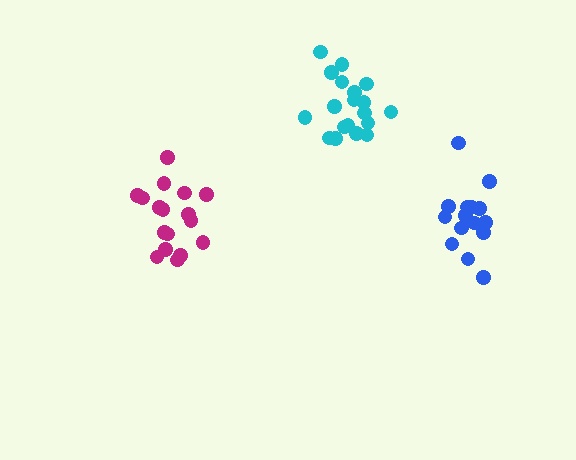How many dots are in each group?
Group 1: 17 dots, Group 2: 15 dots, Group 3: 19 dots (51 total).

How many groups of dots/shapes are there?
There are 3 groups.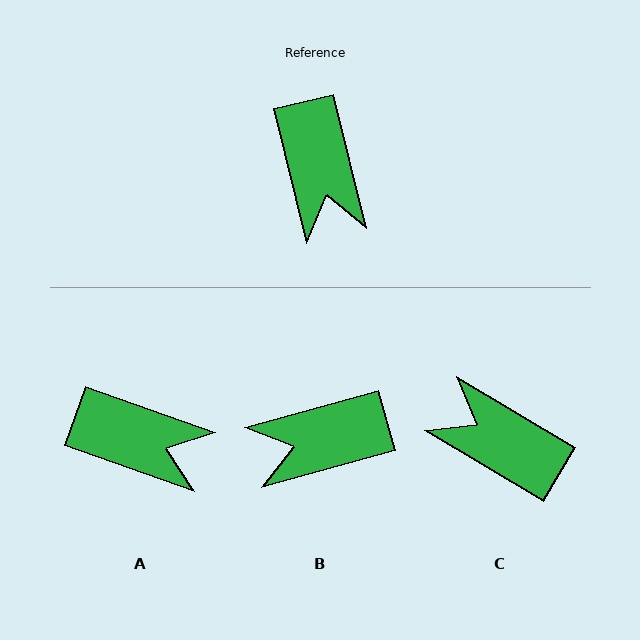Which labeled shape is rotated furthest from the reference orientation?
C, about 135 degrees away.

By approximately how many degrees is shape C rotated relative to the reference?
Approximately 135 degrees clockwise.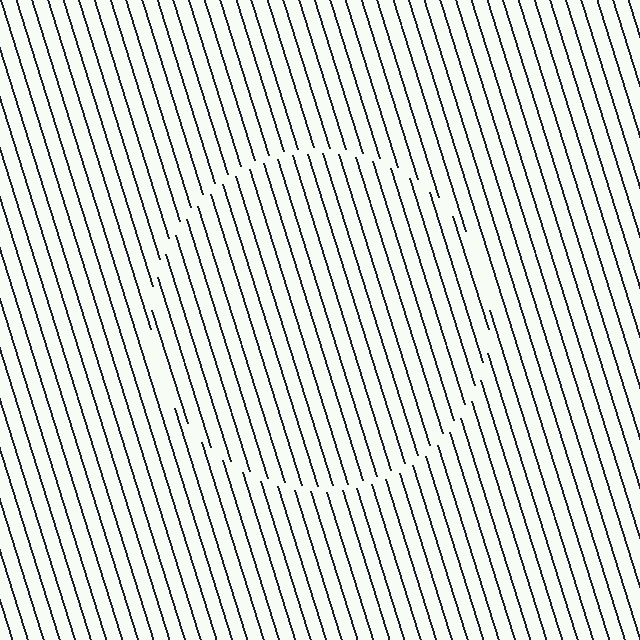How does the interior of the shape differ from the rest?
The interior of the shape contains the same grating, shifted by half a period — the contour is defined by the phase discontinuity where line-ends from the inner and outer gratings abut.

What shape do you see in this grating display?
An illusory circle. The interior of the shape contains the same grating, shifted by half a period — the contour is defined by the phase discontinuity where line-ends from the inner and outer gratings abut.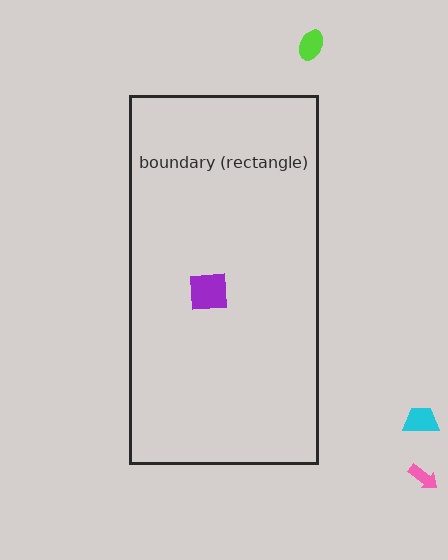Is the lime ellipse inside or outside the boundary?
Outside.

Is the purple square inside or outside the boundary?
Inside.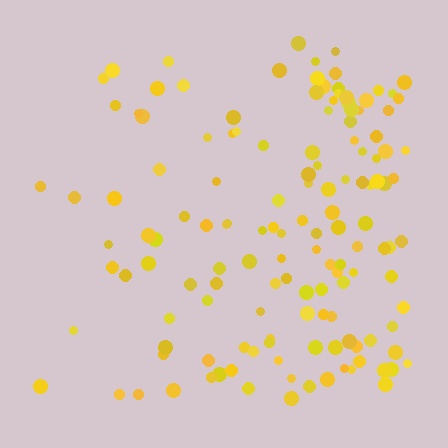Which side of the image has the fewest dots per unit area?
The left.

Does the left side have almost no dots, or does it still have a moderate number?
Still a moderate number, just noticeably fewer than the right.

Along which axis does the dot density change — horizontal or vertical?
Horizontal.